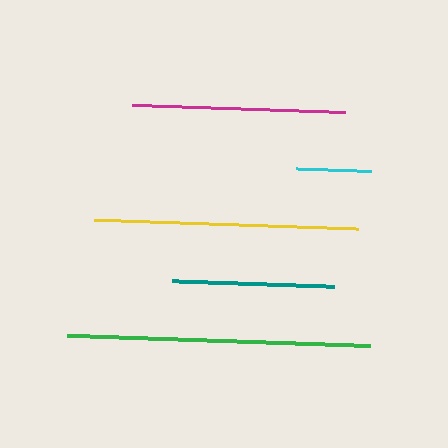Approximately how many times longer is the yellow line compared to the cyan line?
The yellow line is approximately 3.5 times the length of the cyan line.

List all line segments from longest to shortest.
From longest to shortest: green, yellow, magenta, teal, cyan.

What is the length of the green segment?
The green segment is approximately 303 pixels long.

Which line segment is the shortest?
The cyan line is the shortest at approximately 76 pixels.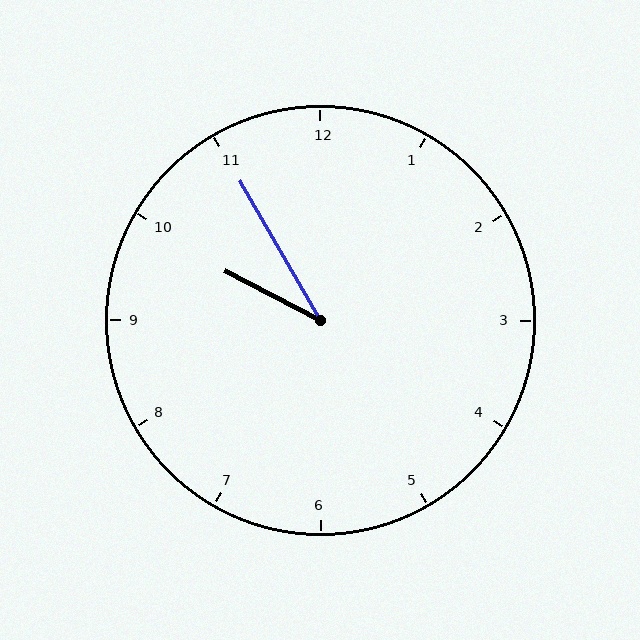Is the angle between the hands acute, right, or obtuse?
It is acute.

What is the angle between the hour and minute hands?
Approximately 32 degrees.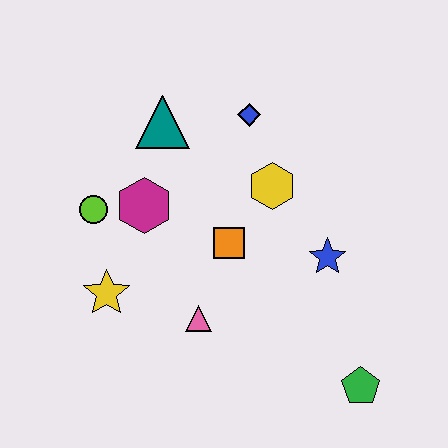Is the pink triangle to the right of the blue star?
No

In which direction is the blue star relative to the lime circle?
The blue star is to the right of the lime circle.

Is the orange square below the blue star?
No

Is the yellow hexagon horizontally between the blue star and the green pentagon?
No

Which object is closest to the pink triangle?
The orange square is closest to the pink triangle.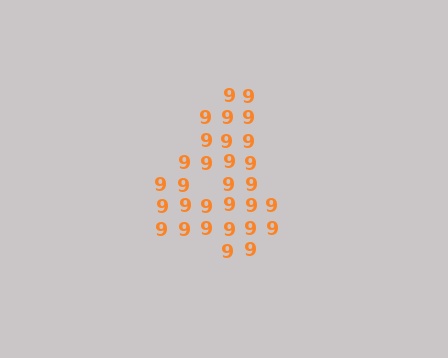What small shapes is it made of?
It is made of small digit 9's.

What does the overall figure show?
The overall figure shows the digit 4.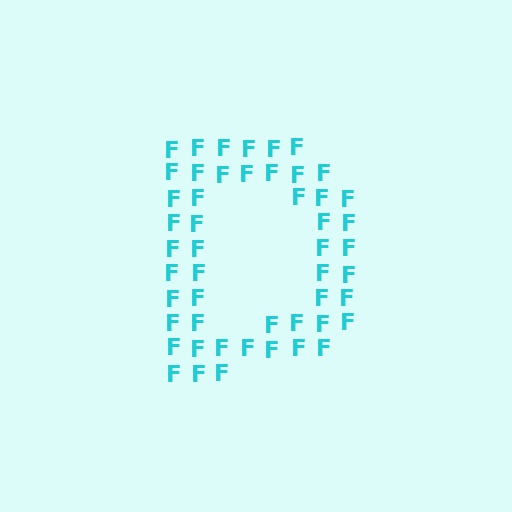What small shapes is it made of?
It is made of small letter F's.